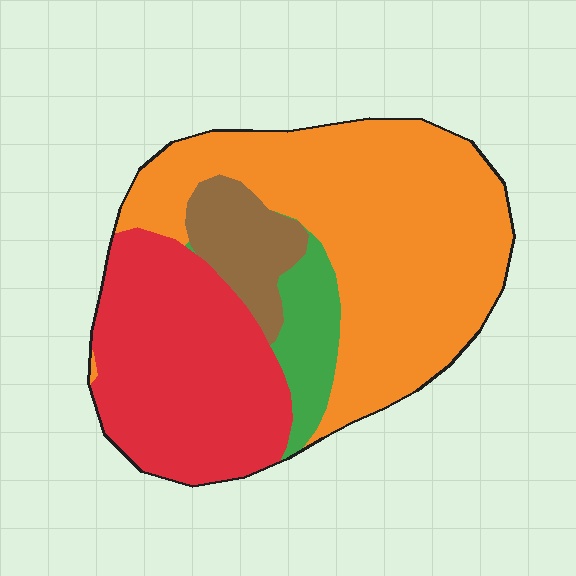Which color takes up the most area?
Orange, at roughly 50%.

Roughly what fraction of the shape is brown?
Brown covers around 10% of the shape.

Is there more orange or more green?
Orange.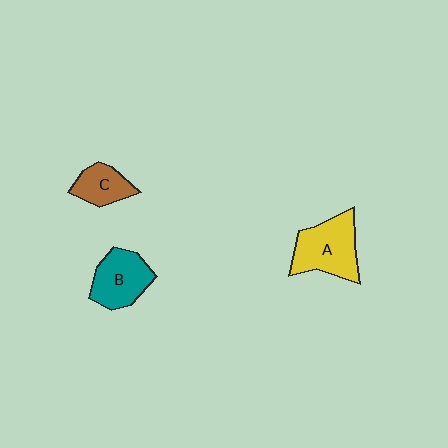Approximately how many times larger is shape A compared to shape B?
Approximately 1.2 times.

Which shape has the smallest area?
Shape C (brown).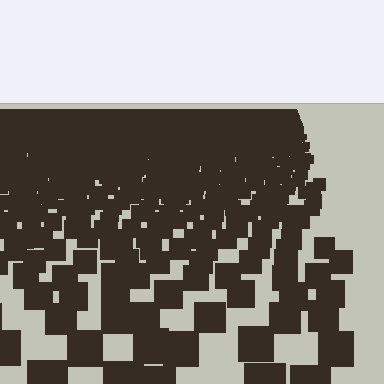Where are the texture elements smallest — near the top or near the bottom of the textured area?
Near the top.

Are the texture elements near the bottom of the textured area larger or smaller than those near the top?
Larger. Near the bottom, elements are closer to the viewer and appear at a bigger on-screen size.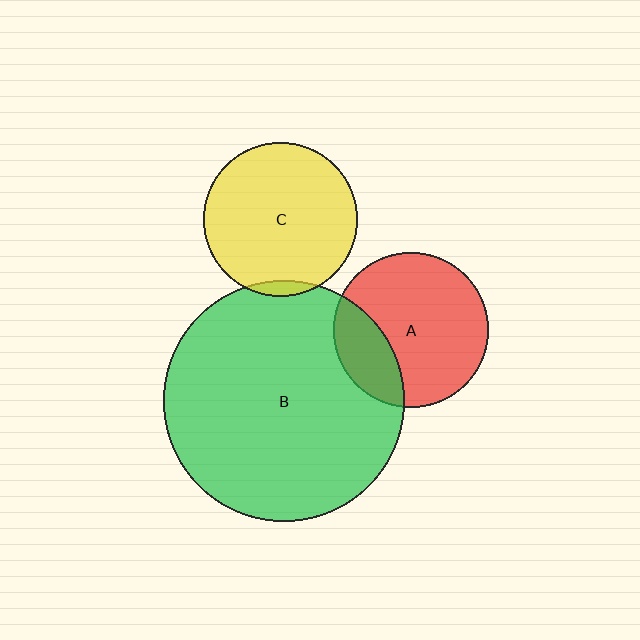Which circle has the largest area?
Circle B (green).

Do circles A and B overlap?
Yes.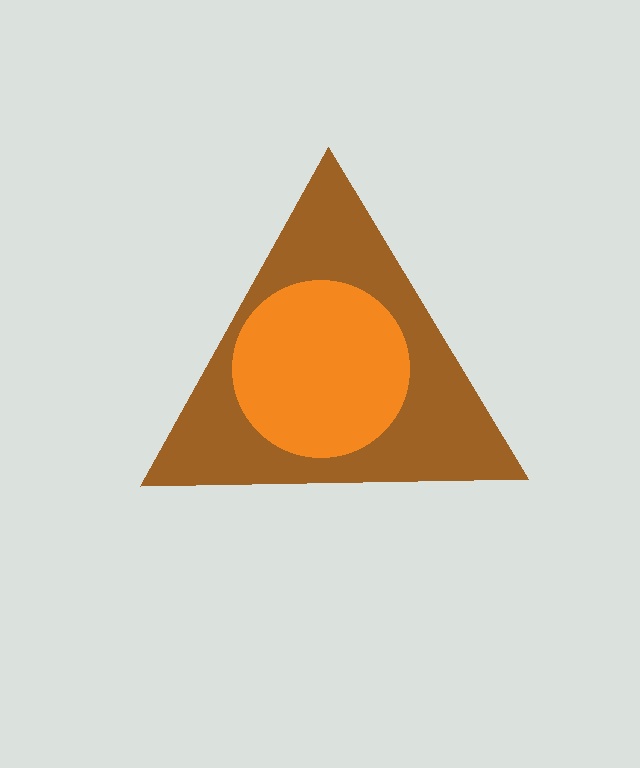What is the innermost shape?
The orange circle.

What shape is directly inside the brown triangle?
The orange circle.